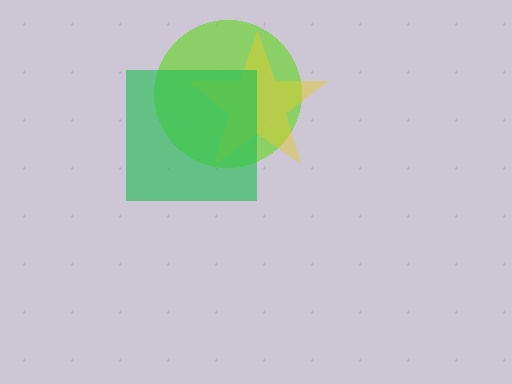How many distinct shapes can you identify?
There are 3 distinct shapes: a lime circle, a yellow star, a green square.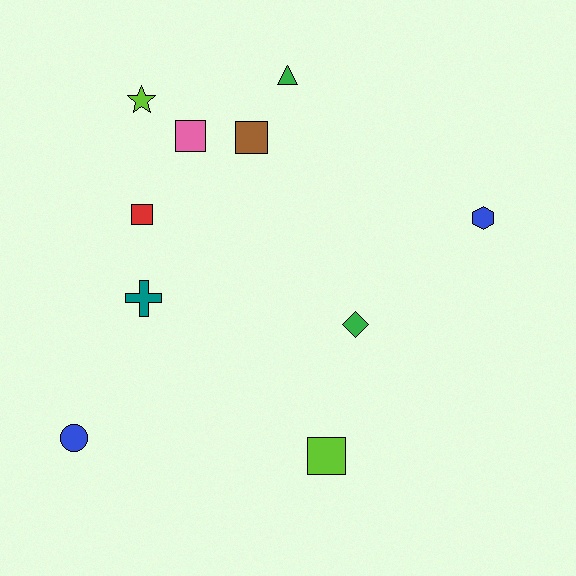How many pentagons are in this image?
There are no pentagons.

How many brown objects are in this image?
There is 1 brown object.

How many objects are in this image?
There are 10 objects.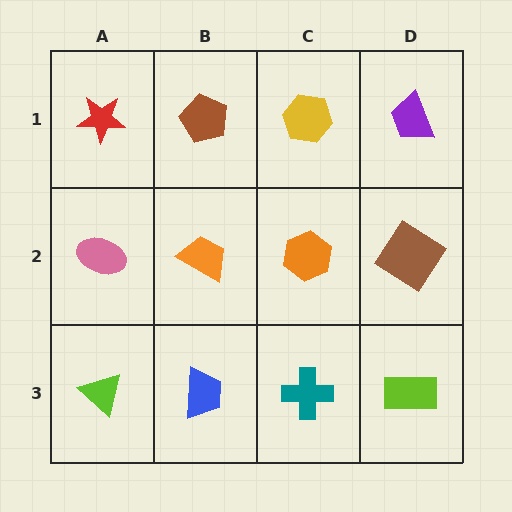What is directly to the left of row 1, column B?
A red star.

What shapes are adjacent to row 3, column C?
An orange hexagon (row 2, column C), a blue trapezoid (row 3, column B), a lime rectangle (row 3, column D).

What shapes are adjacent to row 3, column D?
A brown diamond (row 2, column D), a teal cross (row 3, column C).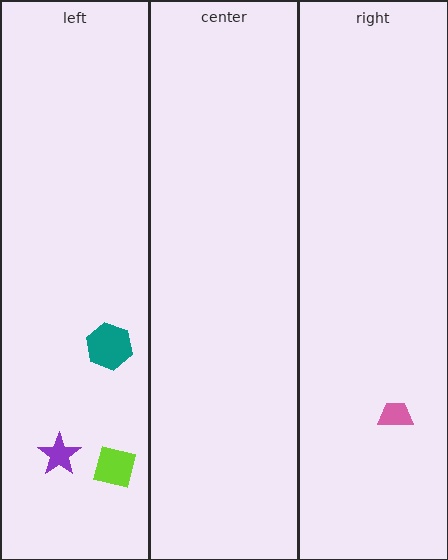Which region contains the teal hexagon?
The left region.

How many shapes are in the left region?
3.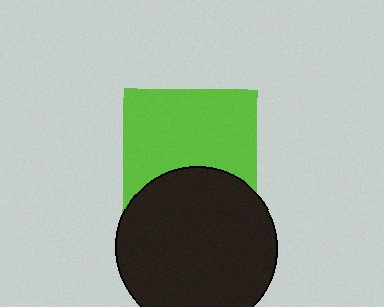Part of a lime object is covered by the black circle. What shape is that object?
It is a square.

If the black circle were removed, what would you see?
You would see the complete lime square.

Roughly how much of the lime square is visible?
Most of it is visible (roughly 65%).